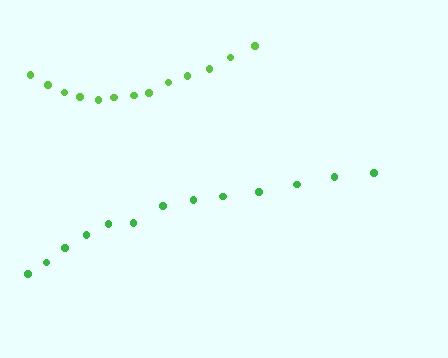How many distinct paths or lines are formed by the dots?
There are 2 distinct paths.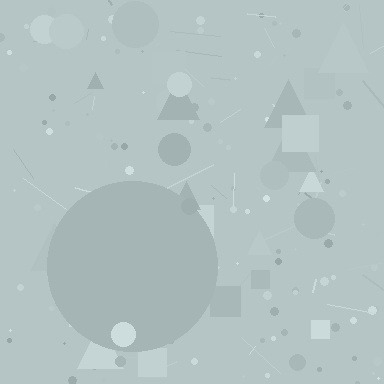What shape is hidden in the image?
A circle is hidden in the image.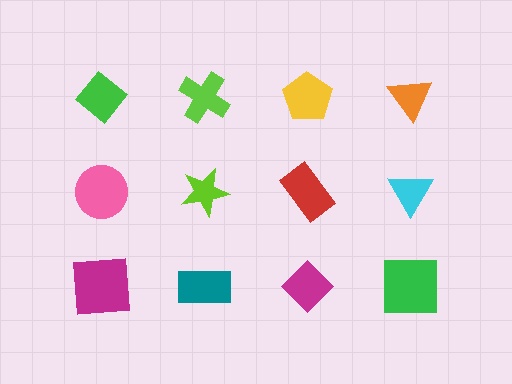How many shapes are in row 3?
4 shapes.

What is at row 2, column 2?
A lime star.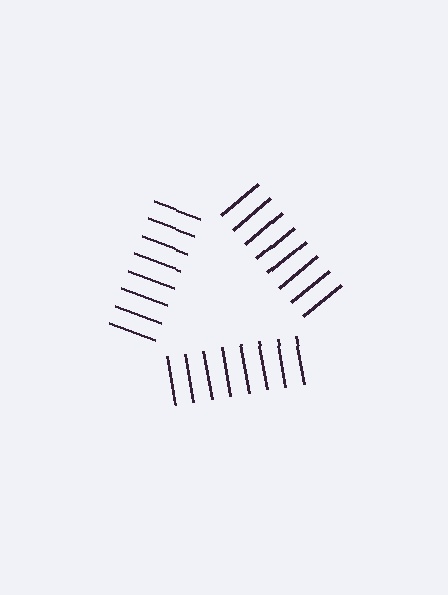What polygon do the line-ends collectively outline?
An illusory triangle — the line segments terminate on its edges but no continuous stroke is drawn.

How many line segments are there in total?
24 — 8 along each of the 3 edges.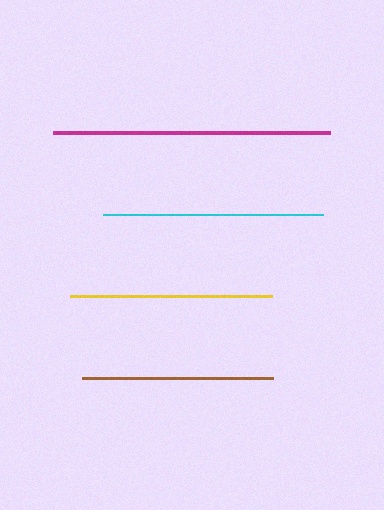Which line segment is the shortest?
The brown line is the shortest at approximately 191 pixels.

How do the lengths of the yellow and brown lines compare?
The yellow and brown lines are approximately the same length.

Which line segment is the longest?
The magenta line is the longest at approximately 277 pixels.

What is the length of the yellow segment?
The yellow segment is approximately 201 pixels long.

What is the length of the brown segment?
The brown segment is approximately 191 pixels long.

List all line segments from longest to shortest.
From longest to shortest: magenta, cyan, yellow, brown.